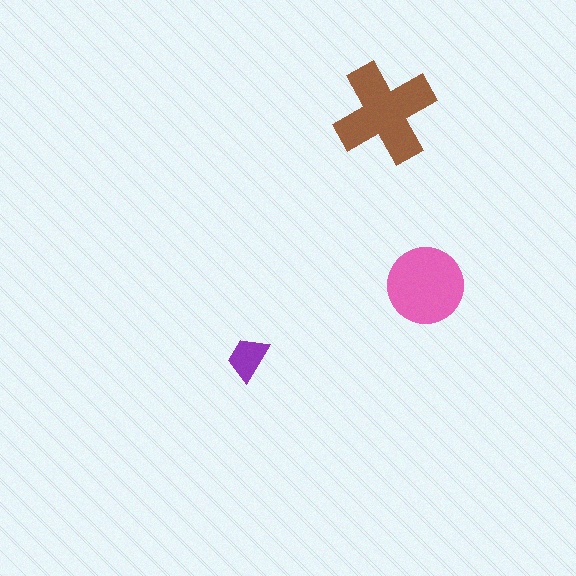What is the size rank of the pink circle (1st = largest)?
2nd.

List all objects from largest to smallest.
The brown cross, the pink circle, the purple trapezoid.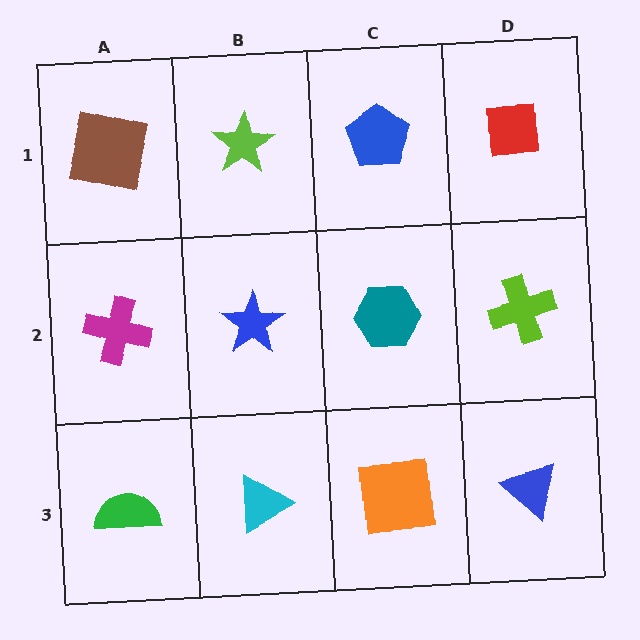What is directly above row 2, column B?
A lime star.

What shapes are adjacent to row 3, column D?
A lime cross (row 2, column D), an orange square (row 3, column C).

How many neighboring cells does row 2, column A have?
3.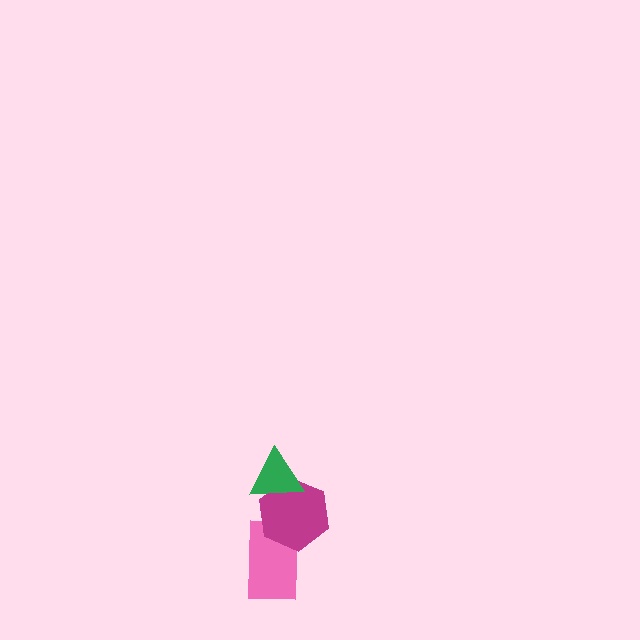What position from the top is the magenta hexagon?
The magenta hexagon is 2nd from the top.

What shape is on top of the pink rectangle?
The magenta hexagon is on top of the pink rectangle.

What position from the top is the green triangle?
The green triangle is 1st from the top.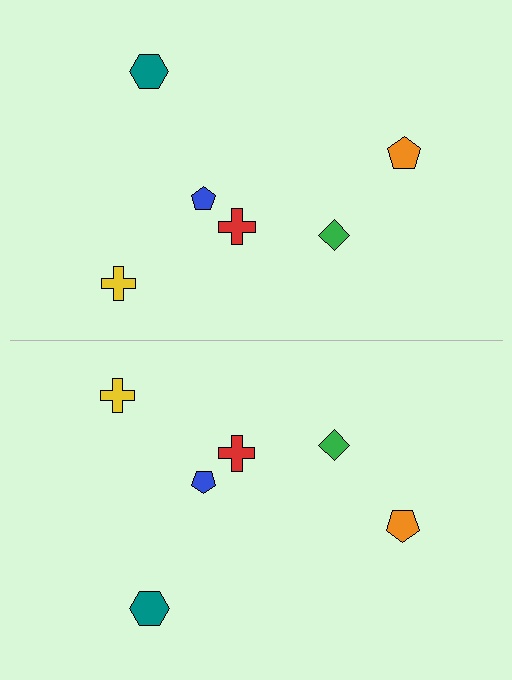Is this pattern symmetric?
Yes, this pattern has bilateral (reflection) symmetry.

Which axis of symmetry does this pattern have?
The pattern has a horizontal axis of symmetry running through the center of the image.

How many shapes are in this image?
There are 12 shapes in this image.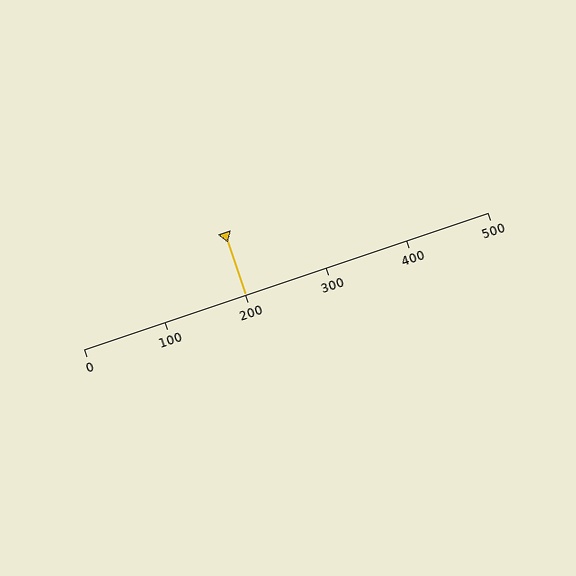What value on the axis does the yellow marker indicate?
The marker indicates approximately 200.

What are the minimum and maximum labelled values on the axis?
The axis runs from 0 to 500.